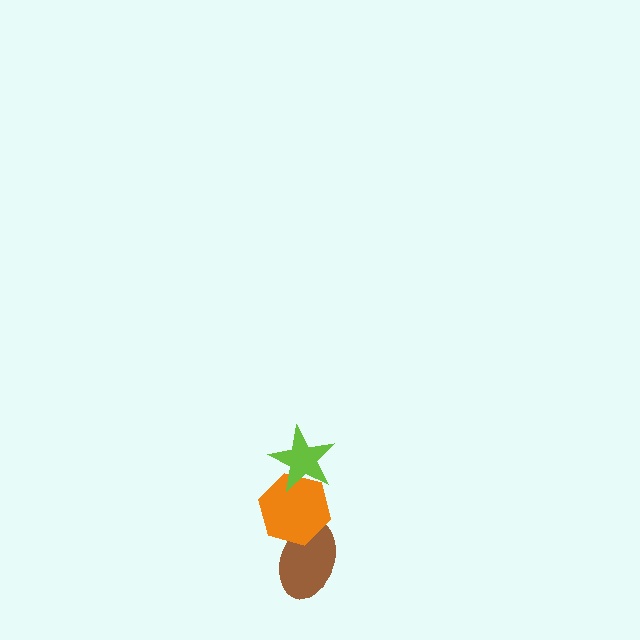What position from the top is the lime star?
The lime star is 1st from the top.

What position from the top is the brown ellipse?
The brown ellipse is 3rd from the top.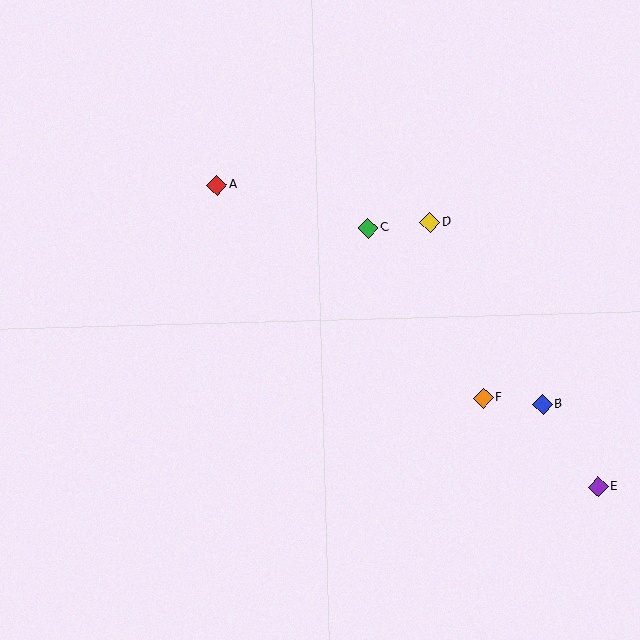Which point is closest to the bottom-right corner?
Point E is closest to the bottom-right corner.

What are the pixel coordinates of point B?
Point B is at (542, 404).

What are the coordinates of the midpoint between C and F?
The midpoint between C and F is at (426, 313).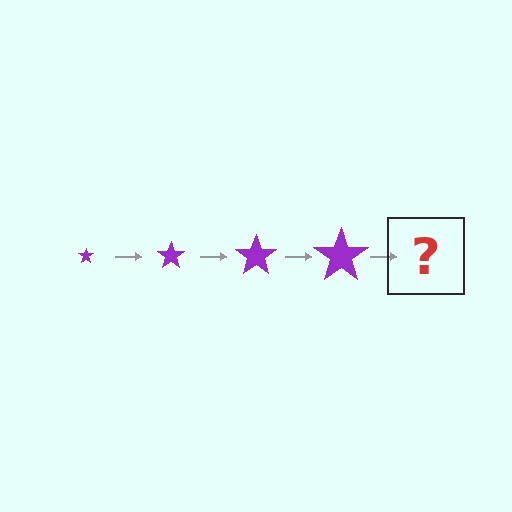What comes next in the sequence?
The next element should be a purple star, larger than the previous one.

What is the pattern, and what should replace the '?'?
The pattern is that the star gets progressively larger each step. The '?' should be a purple star, larger than the previous one.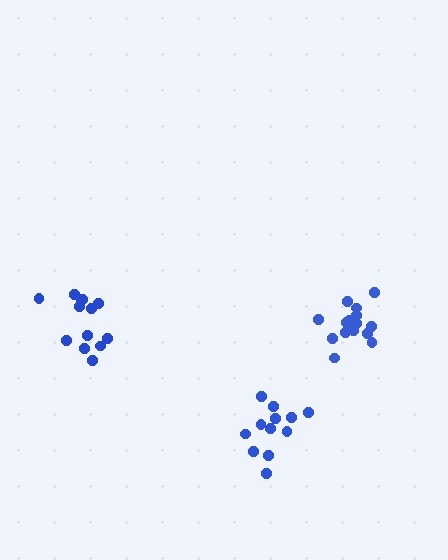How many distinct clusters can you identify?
There are 3 distinct clusters.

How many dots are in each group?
Group 1: 12 dots, Group 2: 13 dots, Group 3: 15 dots (40 total).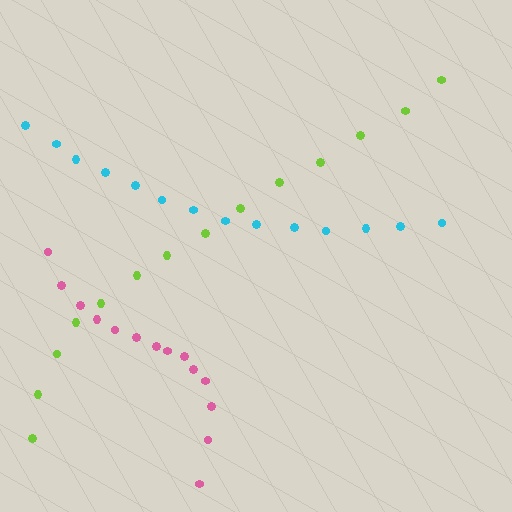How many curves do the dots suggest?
There are 3 distinct paths.